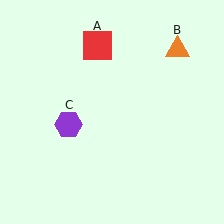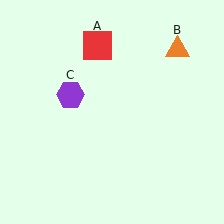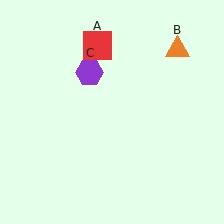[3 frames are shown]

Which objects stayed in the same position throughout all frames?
Red square (object A) and orange triangle (object B) remained stationary.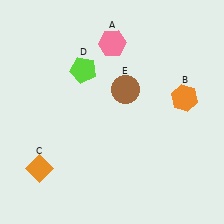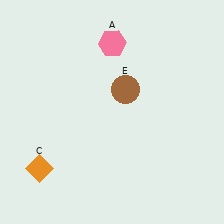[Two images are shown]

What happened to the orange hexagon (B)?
The orange hexagon (B) was removed in Image 2. It was in the top-right area of Image 1.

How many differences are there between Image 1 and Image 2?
There are 2 differences between the two images.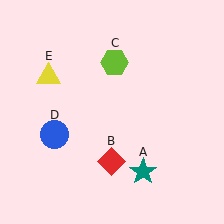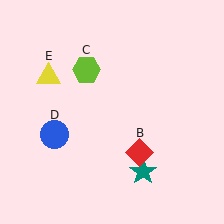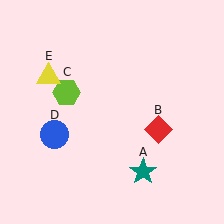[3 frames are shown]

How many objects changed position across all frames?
2 objects changed position: red diamond (object B), lime hexagon (object C).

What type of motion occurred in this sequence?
The red diamond (object B), lime hexagon (object C) rotated counterclockwise around the center of the scene.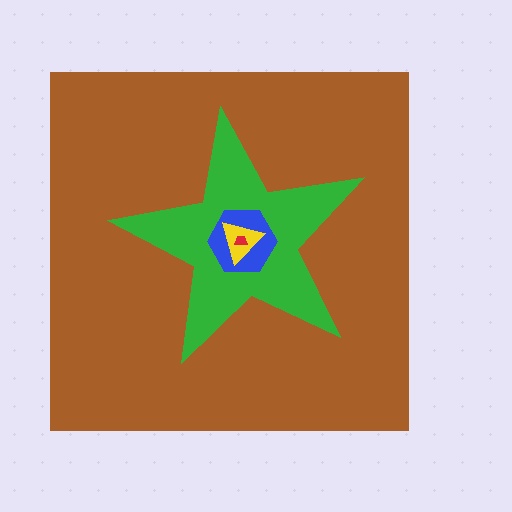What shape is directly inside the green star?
The blue hexagon.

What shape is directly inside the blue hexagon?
The yellow triangle.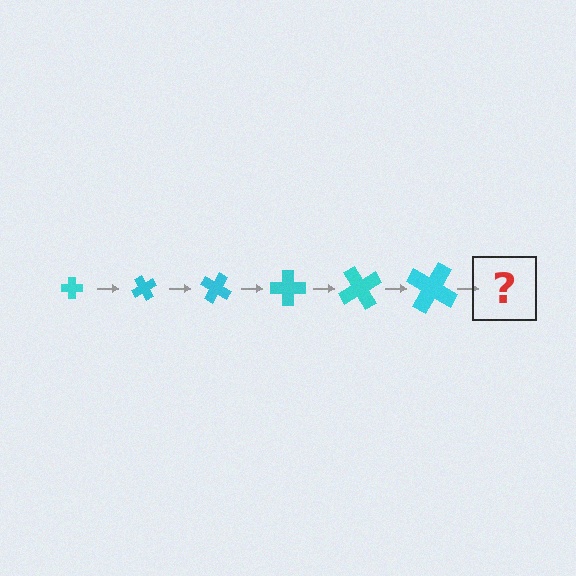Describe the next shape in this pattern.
It should be a cross, larger than the previous one and rotated 360 degrees from the start.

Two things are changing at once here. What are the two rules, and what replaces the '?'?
The two rules are that the cross grows larger each step and it rotates 60 degrees each step. The '?' should be a cross, larger than the previous one and rotated 360 degrees from the start.